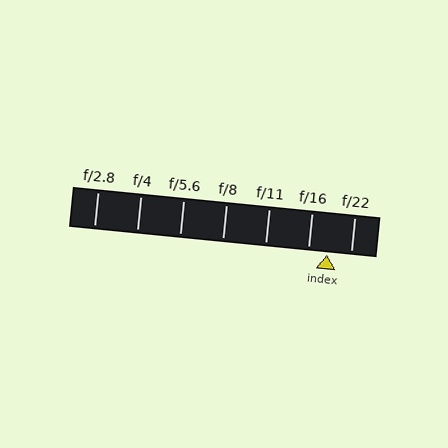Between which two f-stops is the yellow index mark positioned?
The index mark is between f/16 and f/22.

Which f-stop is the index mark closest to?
The index mark is closest to f/16.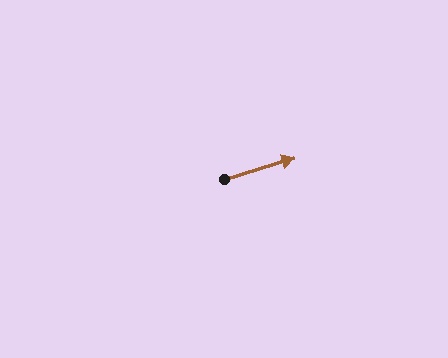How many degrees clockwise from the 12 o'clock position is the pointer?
Approximately 73 degrees.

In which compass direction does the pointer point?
East.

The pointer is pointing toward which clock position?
Roughly 2 o'clock.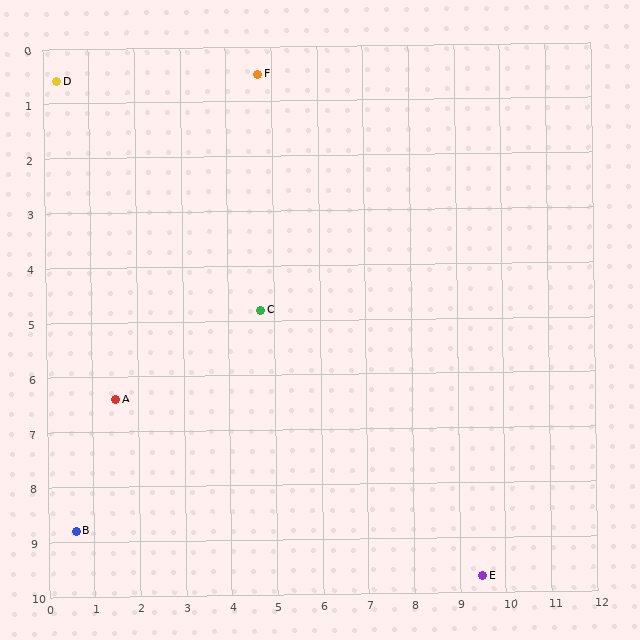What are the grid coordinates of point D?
Point D is at approximately (0.3, 0.6).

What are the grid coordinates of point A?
Point A is at approximately (1.5, 6.4).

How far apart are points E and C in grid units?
Points E and C are about 6.9 grid units apart.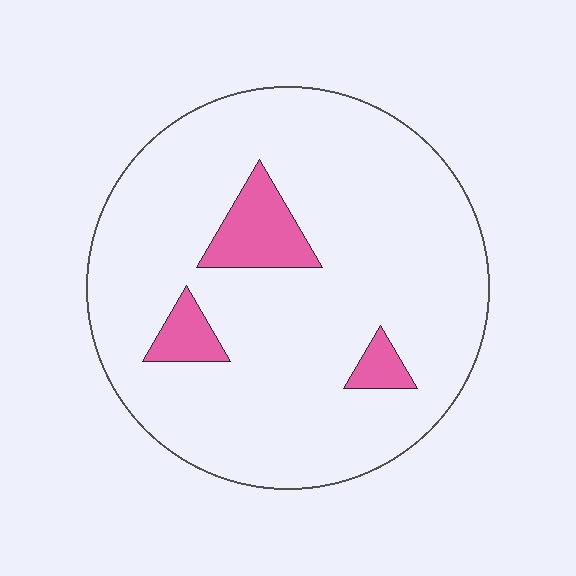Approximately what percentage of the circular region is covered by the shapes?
Approximately 10%.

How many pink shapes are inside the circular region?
3.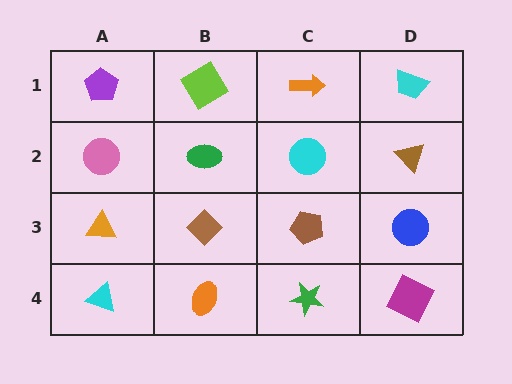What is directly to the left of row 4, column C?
An orange ellipse.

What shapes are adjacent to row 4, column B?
A brown diamond (row 3, column B), a cyan triangle (row 4, column A), a green star (row 4, column C).